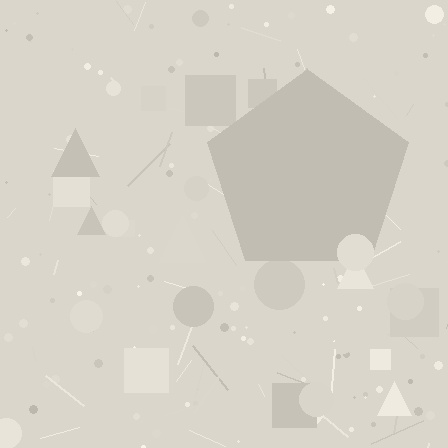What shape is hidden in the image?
A pentagon is hidden in the image.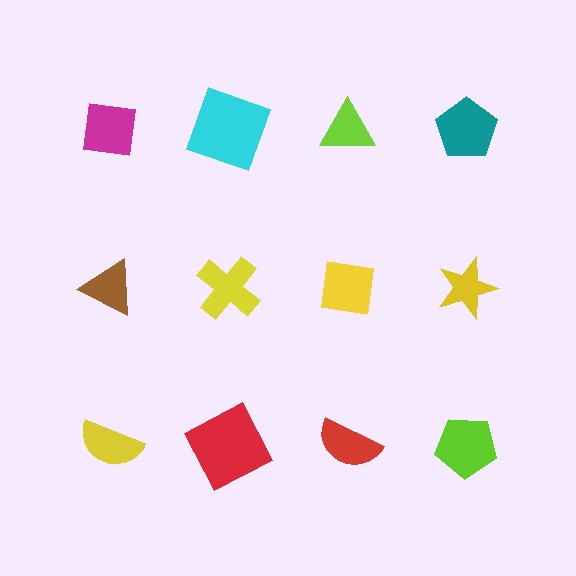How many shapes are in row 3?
4 shapes.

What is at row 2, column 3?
A yellow square.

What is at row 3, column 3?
A red semicircle.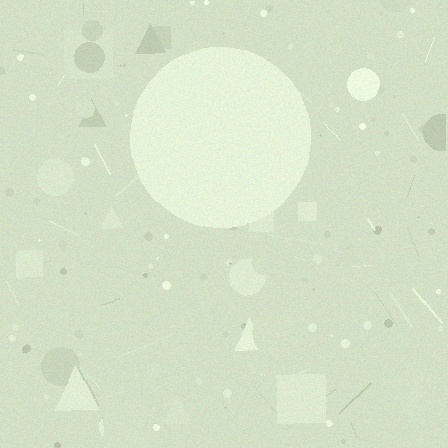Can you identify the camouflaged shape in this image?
The camouflaged shape is a circle.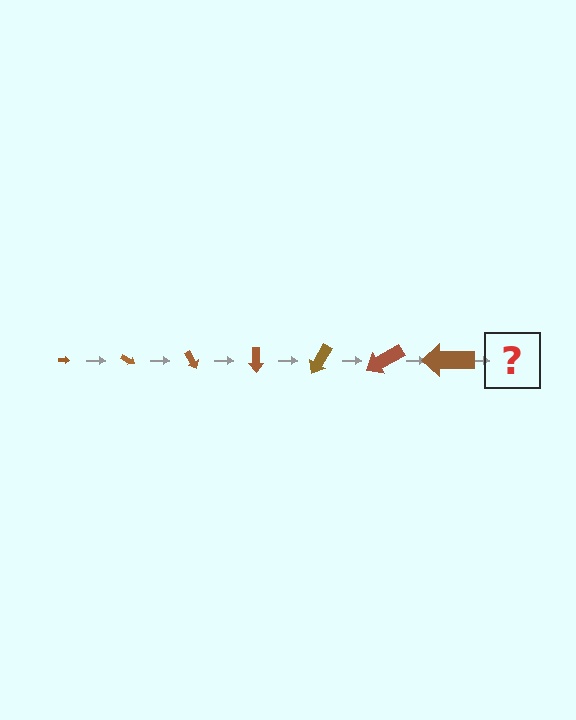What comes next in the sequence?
The next element should be an arrow, larger than the previous one and rotated 210 degrees from the start.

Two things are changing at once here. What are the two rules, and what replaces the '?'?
The two rules are that the arrow grows larger each step and it rotates 30 degrees each step. The '?' should be an arrow, larger than the previous one and rotated 210 degrees from the start.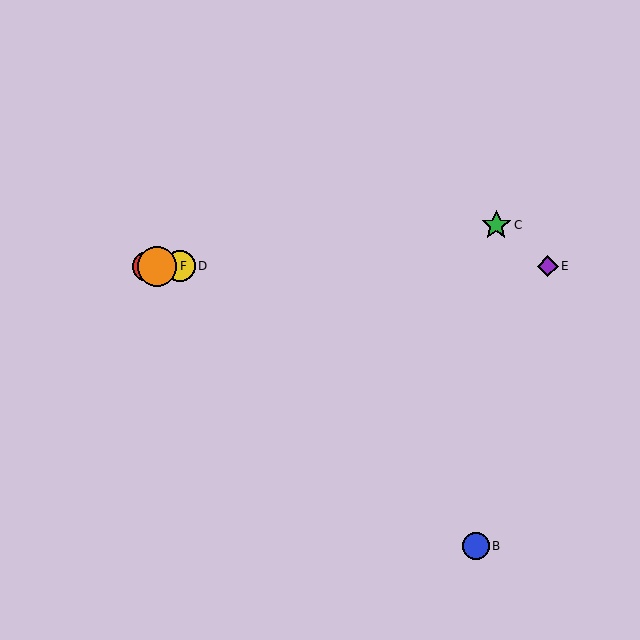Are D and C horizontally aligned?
No, D is at y≈266 and C is at y≈225.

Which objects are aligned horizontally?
Objects A, D, E, F are aligned horizontally.